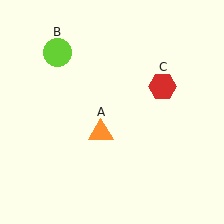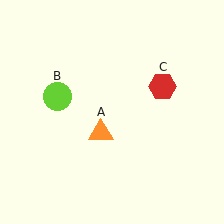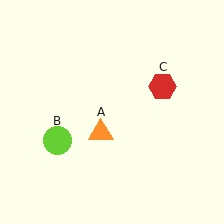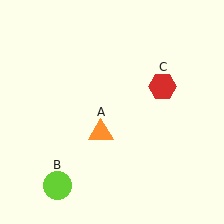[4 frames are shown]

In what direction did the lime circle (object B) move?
The lime circle (object B) moved down.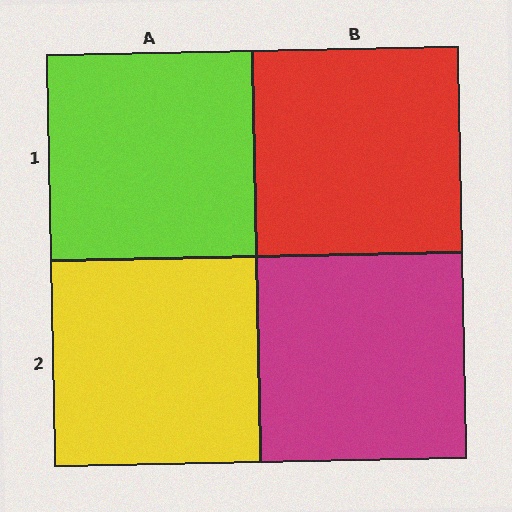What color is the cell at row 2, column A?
Yellow.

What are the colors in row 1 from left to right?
Lime, red.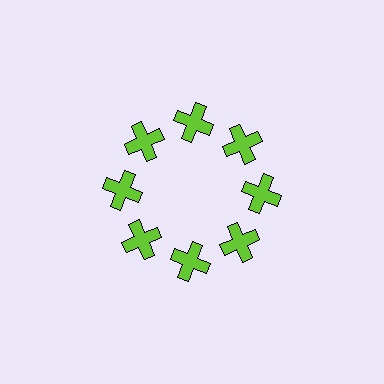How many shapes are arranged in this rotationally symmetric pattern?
There are 8 shapes, arranged in 8 groups of 1.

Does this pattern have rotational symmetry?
Yes, this pattern has 8-fold rotational symmetry. It looks the same after rotating 45 degrees around the center.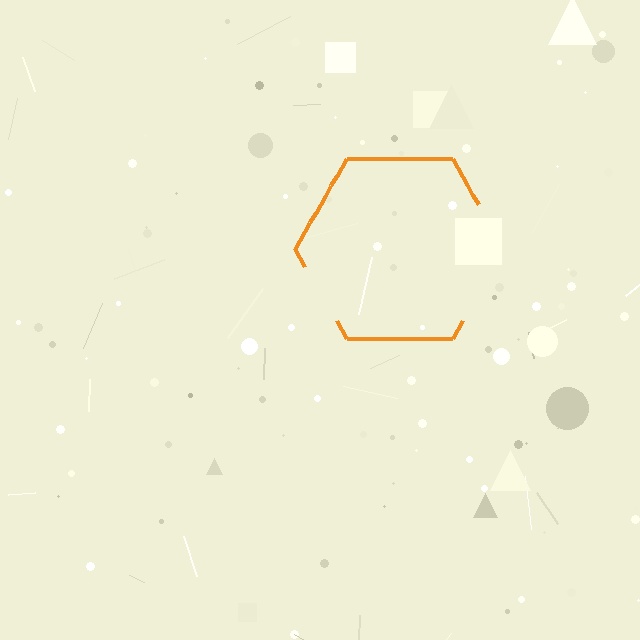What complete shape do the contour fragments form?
The contour fragments form a hexagon.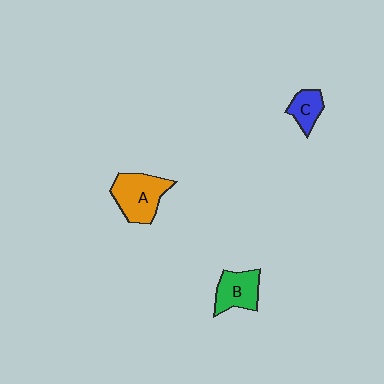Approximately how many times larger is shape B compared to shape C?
Approximately 1.5 times.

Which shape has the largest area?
Shape A (orange).